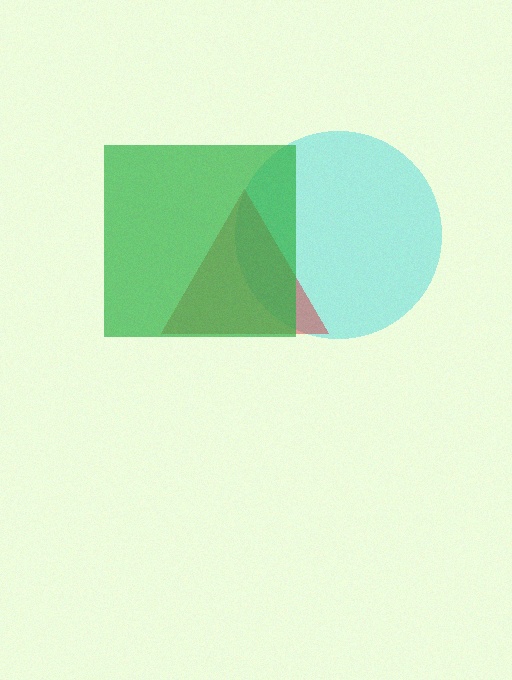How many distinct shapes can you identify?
There are 3 distinct shapes: a cyan circle, a red triangle, a green square.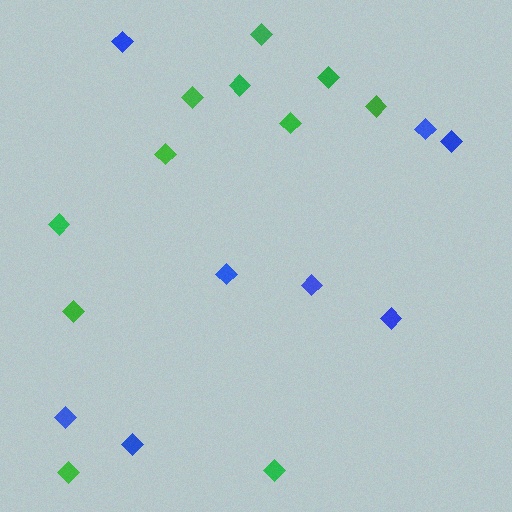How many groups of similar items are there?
There are 2 groups: one group of green diamonds (11) and one group of blue diamonds (8).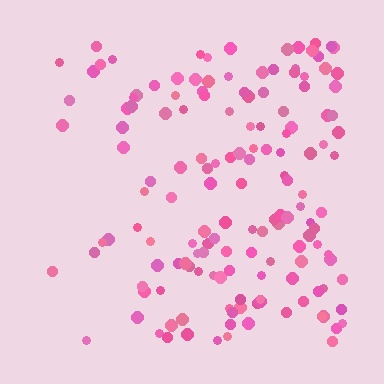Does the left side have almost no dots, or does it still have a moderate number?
Still a moderate number, just noticeably fewer than the right.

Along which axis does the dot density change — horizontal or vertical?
Horizontal.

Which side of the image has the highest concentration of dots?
The right.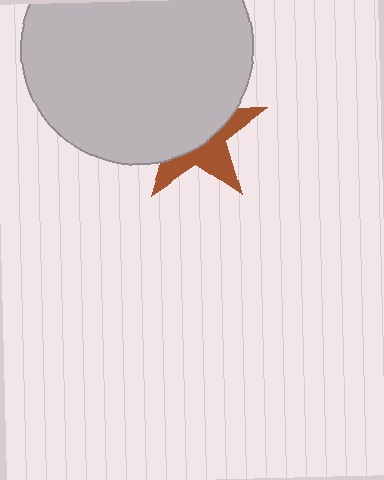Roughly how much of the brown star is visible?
A small part of it is visible (roughly 41%).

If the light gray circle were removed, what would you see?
You would see the complete brown star.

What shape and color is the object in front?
The object in front is a light gray circle.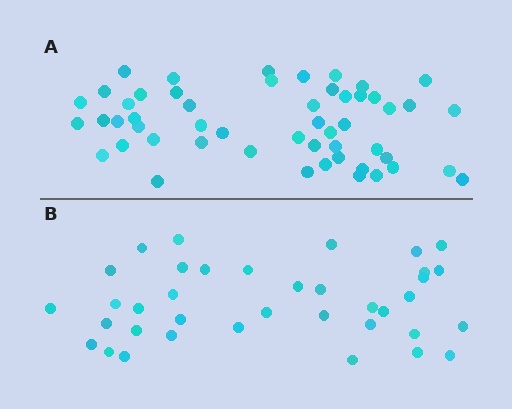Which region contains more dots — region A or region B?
Region A (the top region) has more dots.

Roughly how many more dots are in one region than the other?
Region A has approximately 15 more dots than region B.